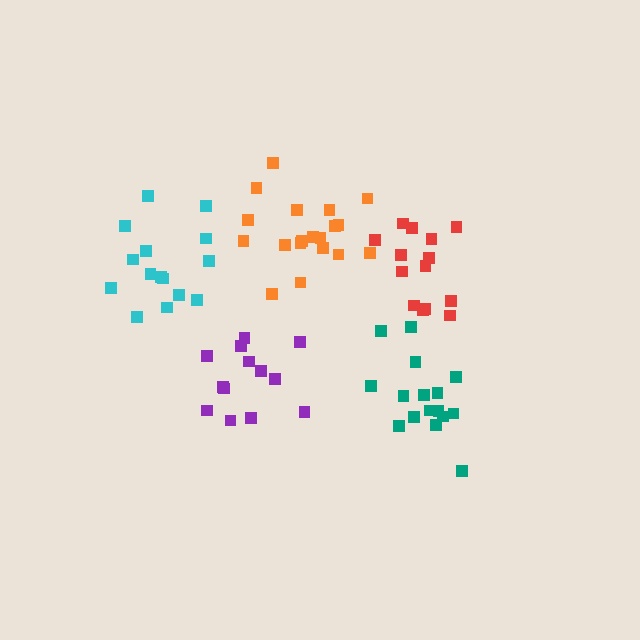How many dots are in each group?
Group 1: 13 dots, Group 2: 14 dots, Group 3: 15 dots, Group 4: 16 dots, Group 5: 19 dots (77 total).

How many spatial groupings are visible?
There are 5 spatial groupings.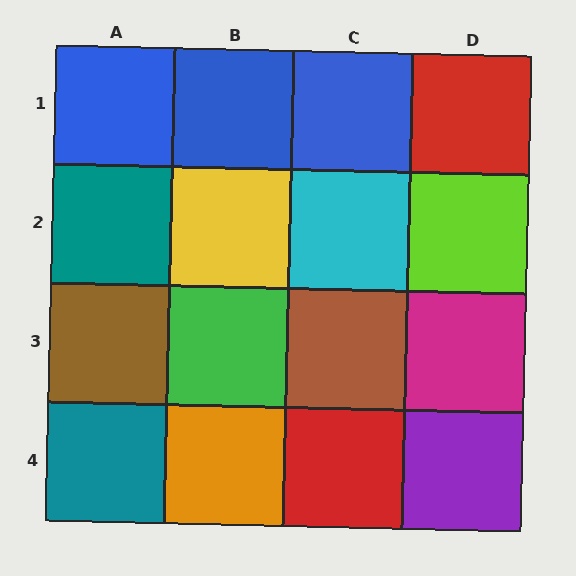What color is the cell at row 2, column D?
Lime.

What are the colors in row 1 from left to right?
Blue, blue, blue, red.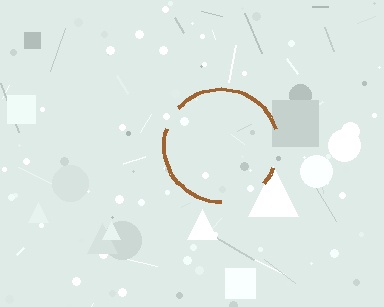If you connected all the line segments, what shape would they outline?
They would outline a circle.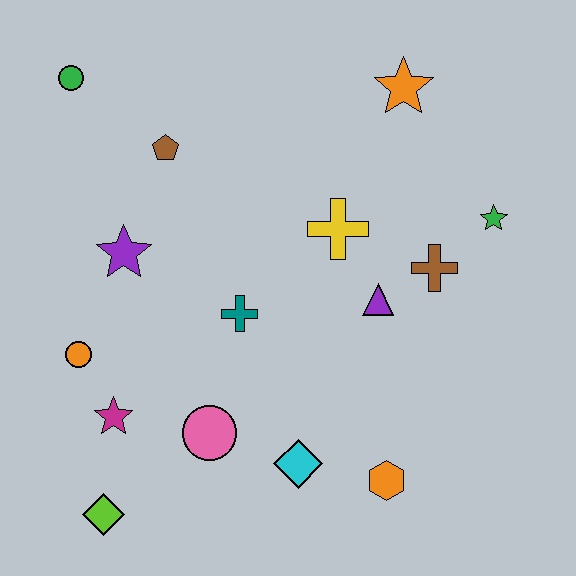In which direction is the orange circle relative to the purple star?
The orange circle is below the purple star.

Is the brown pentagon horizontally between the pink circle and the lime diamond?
Yes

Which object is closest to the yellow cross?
The purple triangle is closest to the yellow cross.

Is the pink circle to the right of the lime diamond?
Yes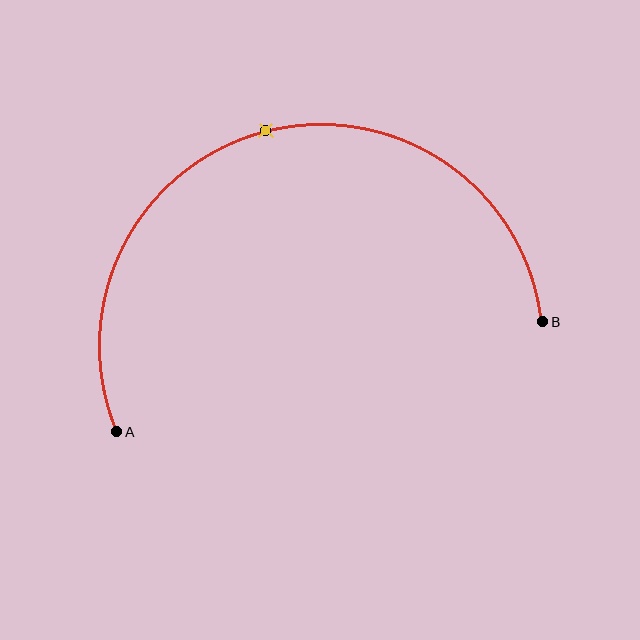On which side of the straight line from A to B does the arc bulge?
The arc bulges above the straight line connecting A and B.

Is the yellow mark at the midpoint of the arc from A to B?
Yes. The yellow mark lies on the arc at equal arc-length from both A and B — it is the arc midpoint.